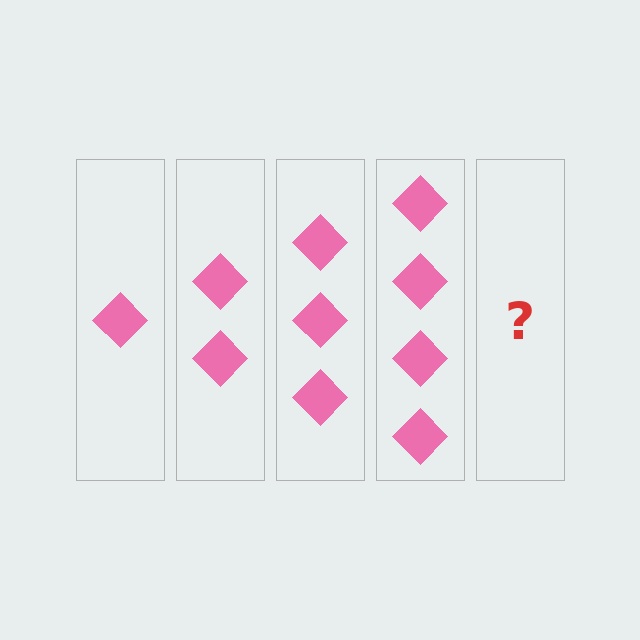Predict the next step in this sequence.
The next step is 5 diamonds.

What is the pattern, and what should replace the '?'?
The pattern is that each step adds one more diamond. The '?' should be 5 diamonds.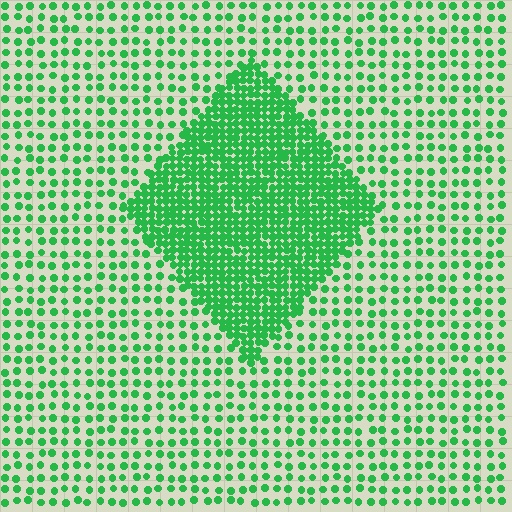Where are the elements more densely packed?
The elements are more densely packed inside the diamond boundary.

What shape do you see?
I see a diamond.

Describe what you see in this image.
The image contains small green elements arranged at two different densities. A diamond-shaped region is visible where the elements are more densely packed than the surrounding area.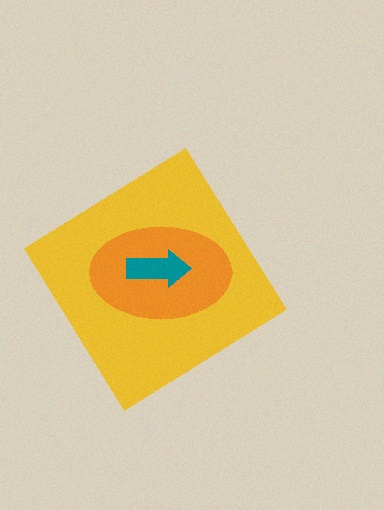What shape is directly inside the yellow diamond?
The orange ellipse.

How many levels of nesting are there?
3.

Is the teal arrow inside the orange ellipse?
Yes.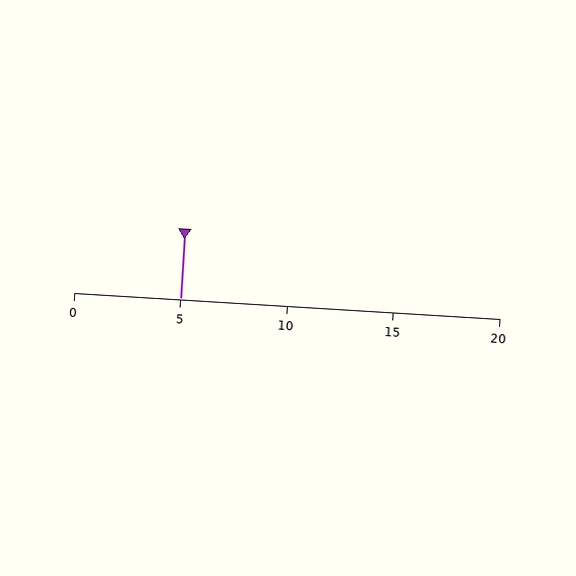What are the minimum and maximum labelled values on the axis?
The axis runs from 0 to 20.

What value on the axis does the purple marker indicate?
The marker indicates approximately 5.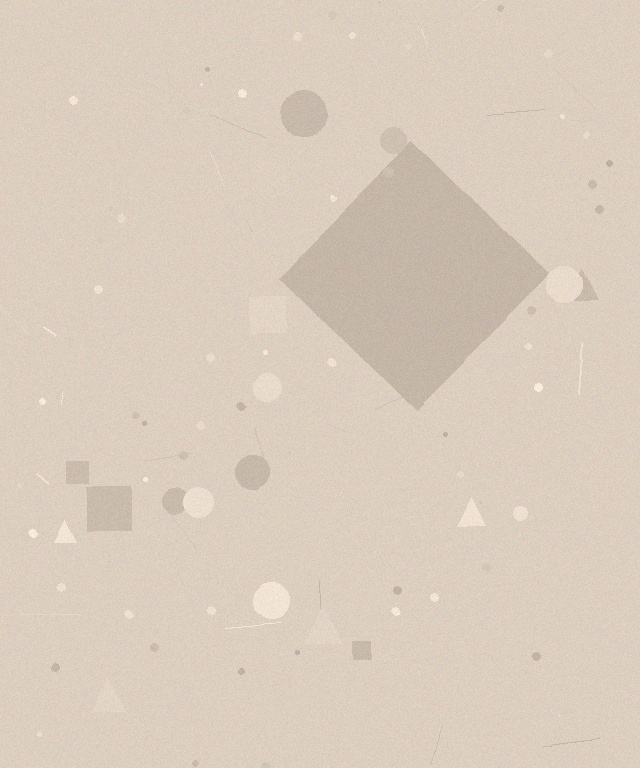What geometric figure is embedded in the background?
A diamond is embedded in the background.